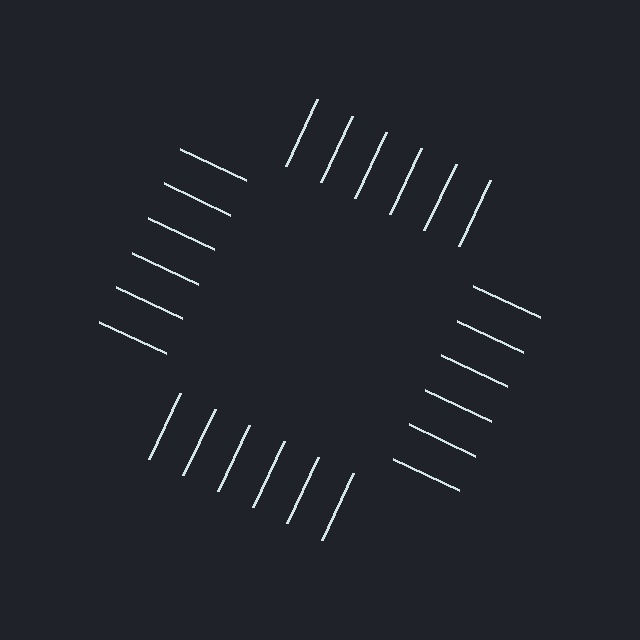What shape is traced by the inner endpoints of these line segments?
An illusory square — the line segments terminate on its edges but no continuous stroke is drawn.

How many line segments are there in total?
24 — 6 along each of the 4 edges.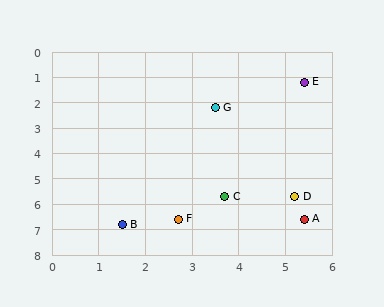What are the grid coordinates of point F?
Point F is at approximately (2.7, 6.6).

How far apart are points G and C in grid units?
Points G and C are about 3.5 grid units apart.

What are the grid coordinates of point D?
Point D is at approximately (5.2, 5.7).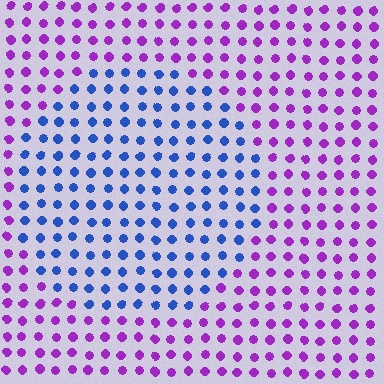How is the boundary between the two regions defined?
The boundary is defined purely by a slight shift in hue (about 64 degrees). Spacing, size, and orientation are identical on both sides.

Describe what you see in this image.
The image is filled with small purple elements in a uniform arrangement. A circle-shaped region is visible where the elements are tinted to a slightly different hue, forming a subtle color boundary.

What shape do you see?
I see a circle.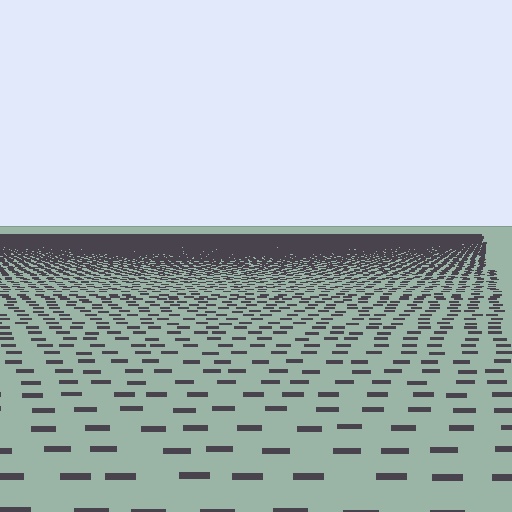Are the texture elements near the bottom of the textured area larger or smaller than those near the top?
Larger. Near the bottom, elements are closer to the viewer and appear at a bigger on-screen size.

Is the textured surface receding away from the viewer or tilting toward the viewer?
The surface is receding away from the viewer. Texture elements get smaller and denser toward the top.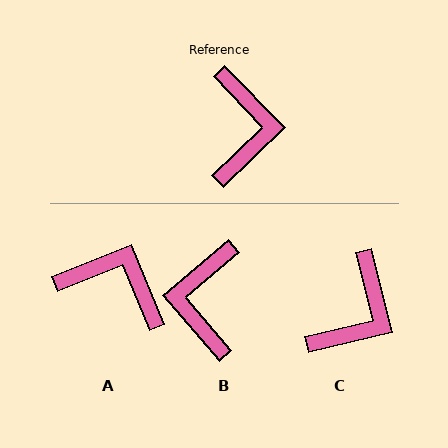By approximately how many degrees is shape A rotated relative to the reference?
Approximately 68 degrees counter-clockwise.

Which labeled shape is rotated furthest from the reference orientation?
B, about 176 degrees away.